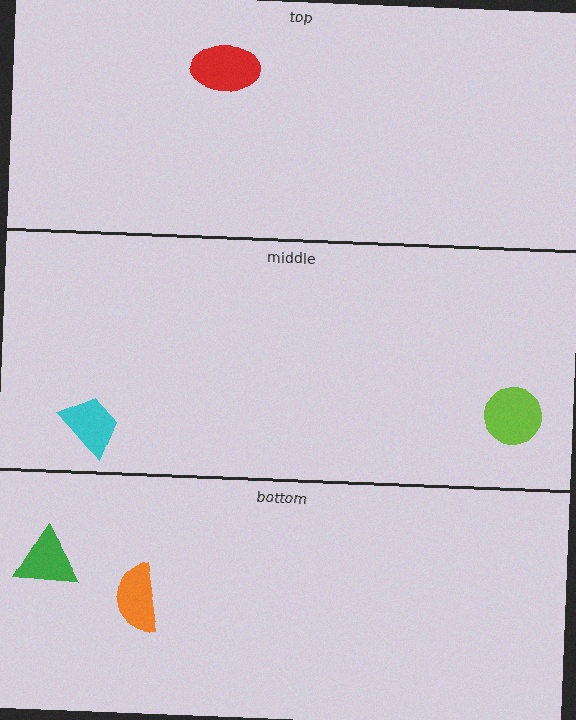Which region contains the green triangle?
The bottom region.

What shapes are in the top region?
The red ellipse.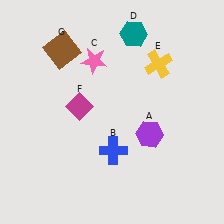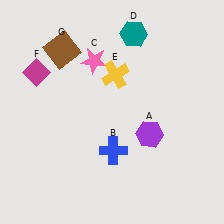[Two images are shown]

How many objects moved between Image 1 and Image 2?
2 objects moved between the two images.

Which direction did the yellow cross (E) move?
The yellow cross (E) moved left.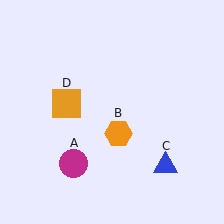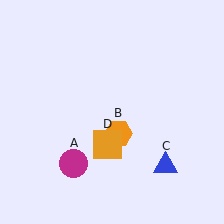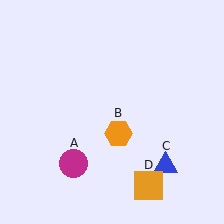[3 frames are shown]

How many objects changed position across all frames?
1 object changed position: orange square (object D).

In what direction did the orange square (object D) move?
The orange square (object D) moved down and to the right.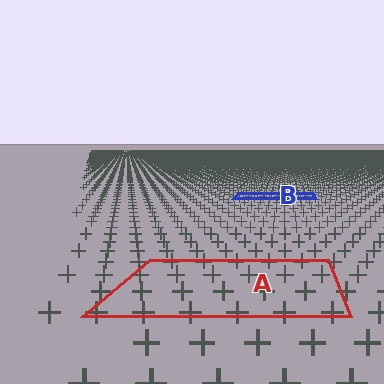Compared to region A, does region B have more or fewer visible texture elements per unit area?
Region B has more texture elements per unit area — they are packed more densely because it is farther away.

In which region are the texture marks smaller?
The texture marks are smaller in region B, because it is farther away.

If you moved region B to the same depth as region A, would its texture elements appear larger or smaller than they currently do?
They would appear larger. At a closer depth, the same texture elements are projected at a bigger on-screen size.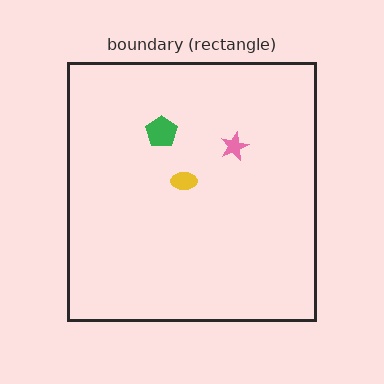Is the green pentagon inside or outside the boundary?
Inside.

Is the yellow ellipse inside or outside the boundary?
Inside.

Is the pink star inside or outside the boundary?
Inside.